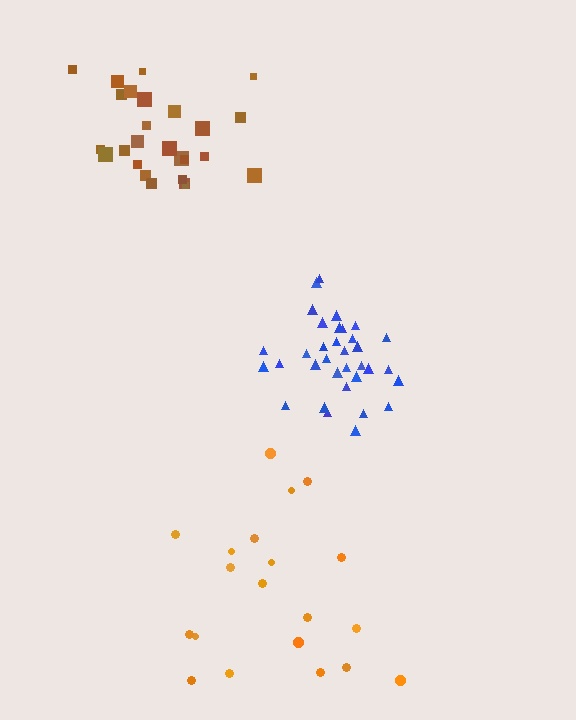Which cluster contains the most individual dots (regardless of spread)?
Blue (34).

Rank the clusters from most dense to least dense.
blue, brown, orange.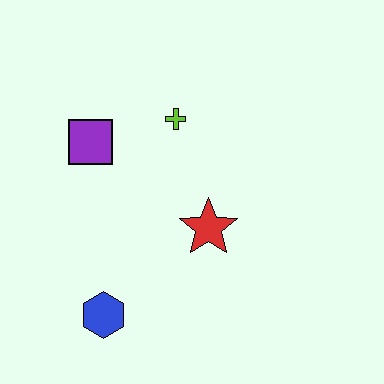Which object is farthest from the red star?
The purple square is farthest from the red star.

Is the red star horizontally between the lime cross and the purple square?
No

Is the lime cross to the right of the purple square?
Yes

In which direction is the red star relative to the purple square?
The red star is to the right of the purple square.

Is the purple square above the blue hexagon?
Yes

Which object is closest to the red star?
The lime cross is closest to the red star.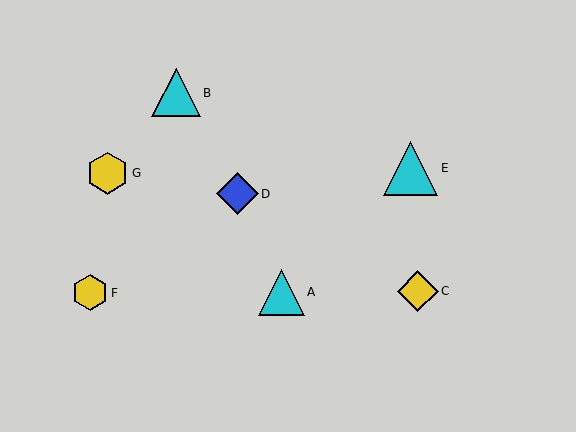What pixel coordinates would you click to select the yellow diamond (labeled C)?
Click at (418, 291) to select the yellow diamond C.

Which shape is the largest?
The cyan triangle (labeled E) is the largest.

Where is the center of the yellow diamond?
The center of the yellow diamond is at (418, 291).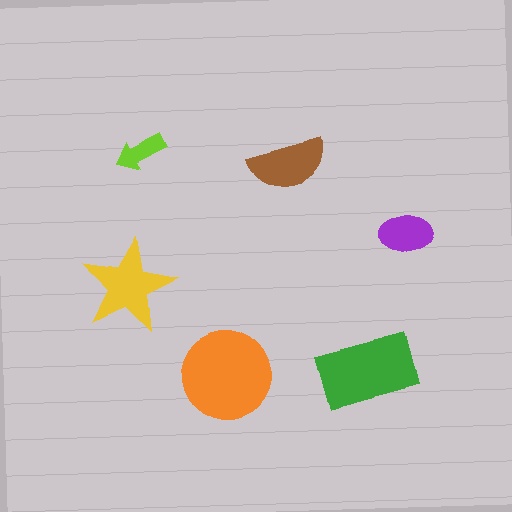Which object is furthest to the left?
The yellow star is leftmost.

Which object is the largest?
The orange circle.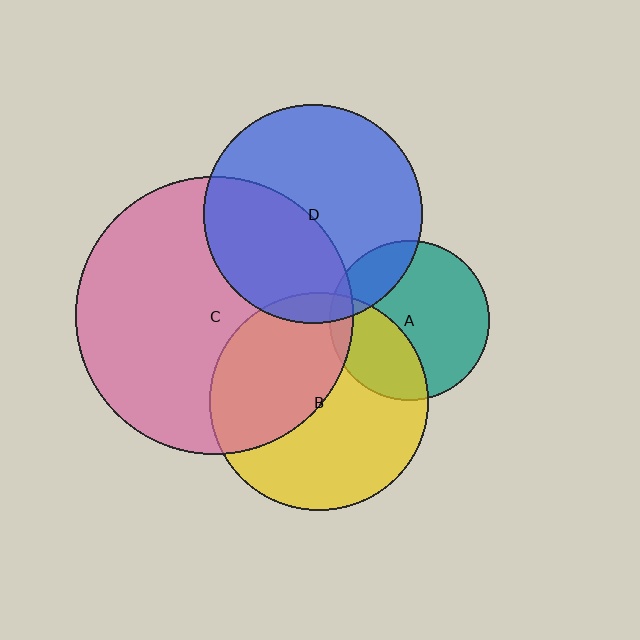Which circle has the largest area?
Circle C (pink).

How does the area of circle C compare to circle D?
Approximately 1.6 times.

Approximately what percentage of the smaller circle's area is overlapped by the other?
Approximately 5%.